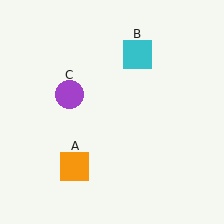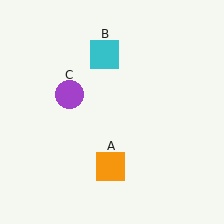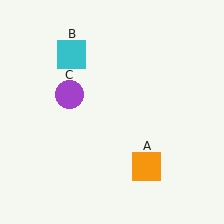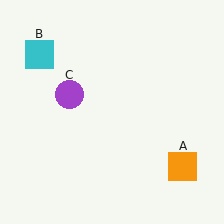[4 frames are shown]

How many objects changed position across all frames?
2 objects changed position: orange square (object A), cyan square (object B).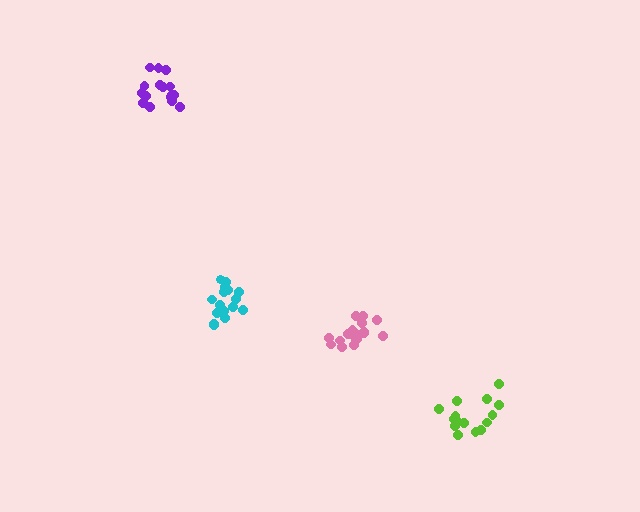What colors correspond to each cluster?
The clusters are colored: pink, cyan, lime, purple.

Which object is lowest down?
The lime cluster is bottommost.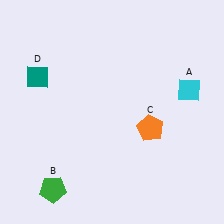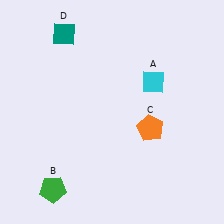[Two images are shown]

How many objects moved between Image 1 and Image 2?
2 objects moved between the two images.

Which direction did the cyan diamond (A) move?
The cyan diamond (A) moved left.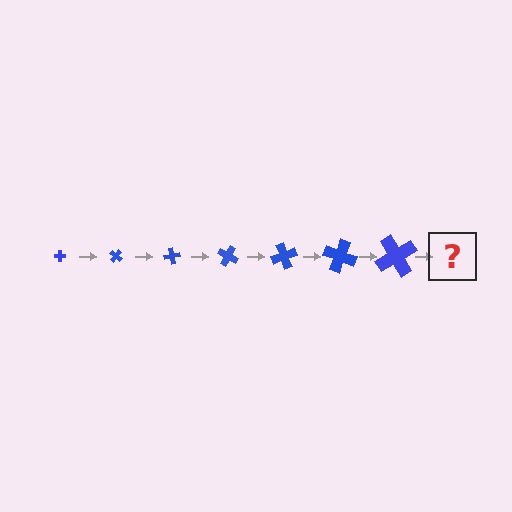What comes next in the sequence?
The next element should be a cross, larger than the previous one and rotated 280 degrees from the start.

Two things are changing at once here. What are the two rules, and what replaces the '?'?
The two rules are that the cross grows larger each step and it rotates 40 degrees each step. The '?' should be a cross, larger than the previous one and rotated 280 degrees from the start.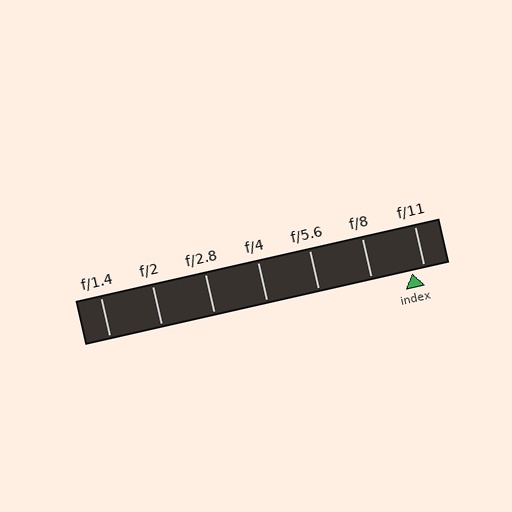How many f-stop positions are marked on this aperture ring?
There are 7 f-stop positions marked.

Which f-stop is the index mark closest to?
The index mark is closest to f/11.